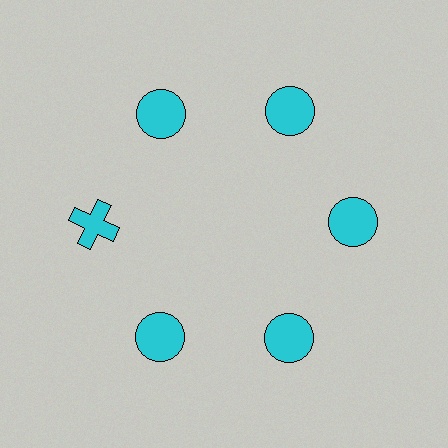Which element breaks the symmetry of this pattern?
The cyan cross at roughly the 9 o'clock position breaks the symmetry. All other shapes are cyan circles.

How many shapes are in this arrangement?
There are 6 shapes arranged in a ring pattern.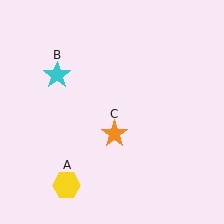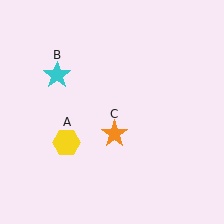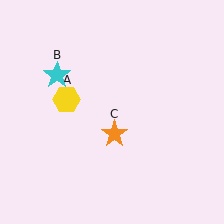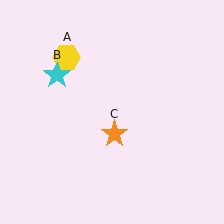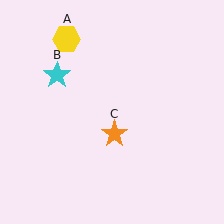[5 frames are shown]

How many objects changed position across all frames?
1 object changed position: yellow hexagon (object A).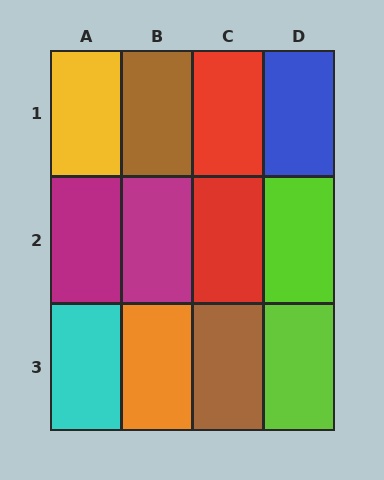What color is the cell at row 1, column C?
Red.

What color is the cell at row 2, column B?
Magenta.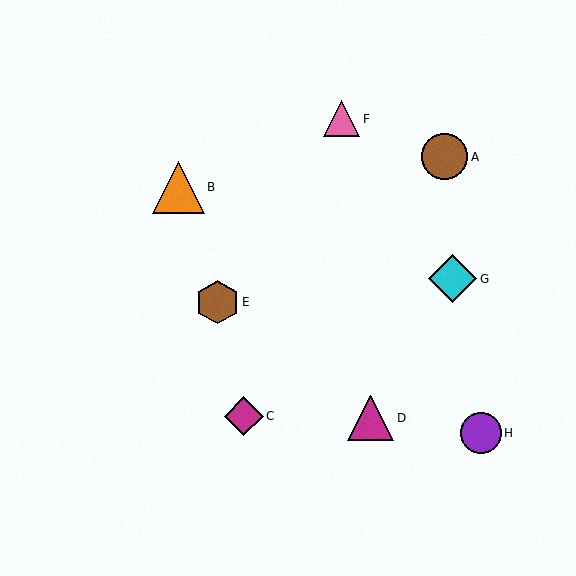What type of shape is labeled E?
Shape E is a brown hexagon.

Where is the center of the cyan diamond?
The center of the cyan diamond is at (453, 279).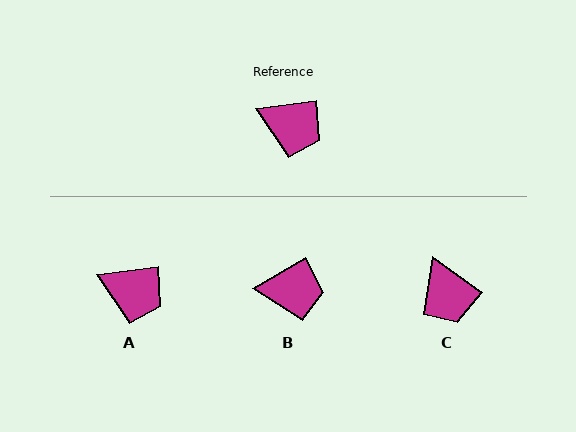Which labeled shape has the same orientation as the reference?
A.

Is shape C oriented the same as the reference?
No, it is off by about 43 degrees.